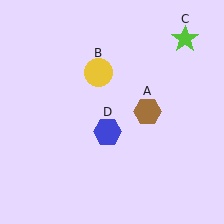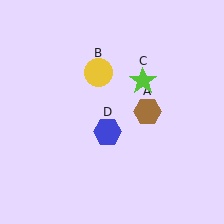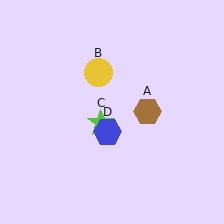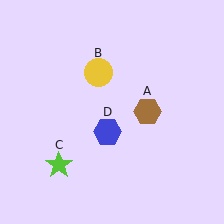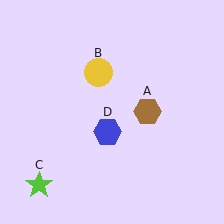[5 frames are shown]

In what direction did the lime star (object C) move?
The lime star (object C) moved down and to the left.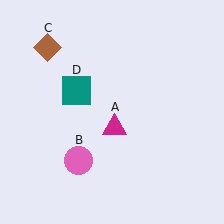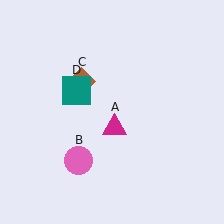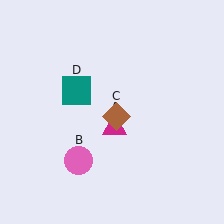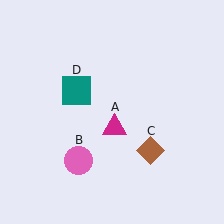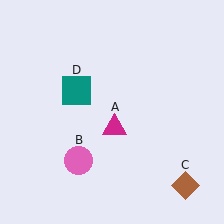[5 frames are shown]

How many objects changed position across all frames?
1 object changed position: brown diamond (object C).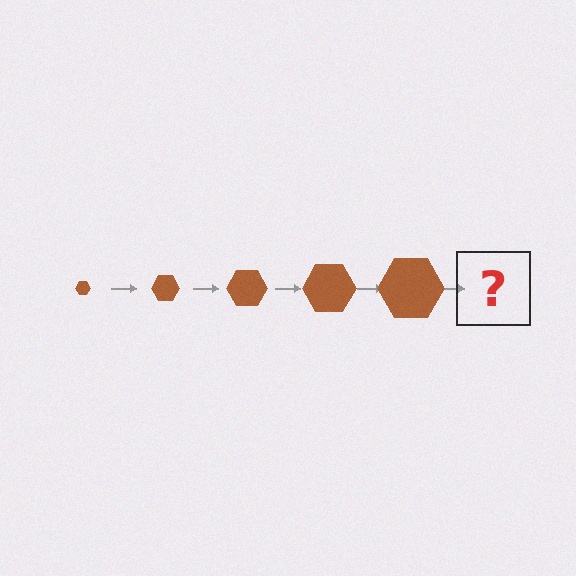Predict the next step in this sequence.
The next step is a brown hexagon, larger than the previous one.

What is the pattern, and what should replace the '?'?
The pattern is that the hexagon gets progressively larger each step. The '?' should be a brown hexagon, larger than the previous one.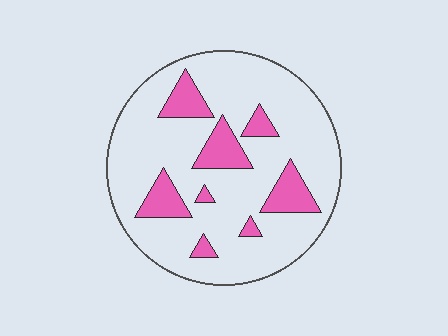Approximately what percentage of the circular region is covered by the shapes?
Approximately 20%.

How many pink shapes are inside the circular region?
8.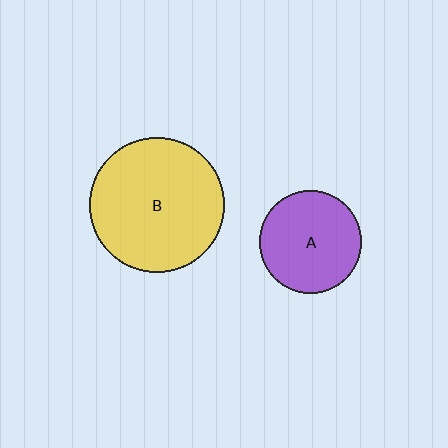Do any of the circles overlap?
No, none of the circles overlap.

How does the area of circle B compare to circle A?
Approximately 1.7 times.